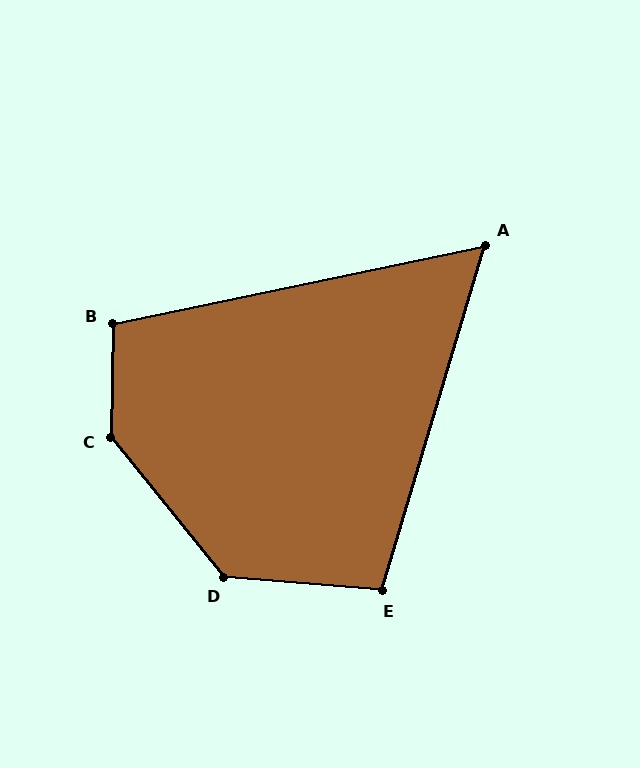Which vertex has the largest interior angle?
C, at approximately 140 degrees.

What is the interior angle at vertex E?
Approximately 102 degrees (obtuse).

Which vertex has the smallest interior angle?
A, at approximately 62 degrees.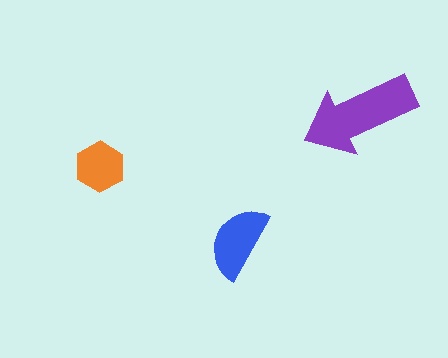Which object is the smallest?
The orange hexagon.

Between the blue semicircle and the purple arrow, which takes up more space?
The purple arrow.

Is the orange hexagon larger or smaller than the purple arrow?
Smaller.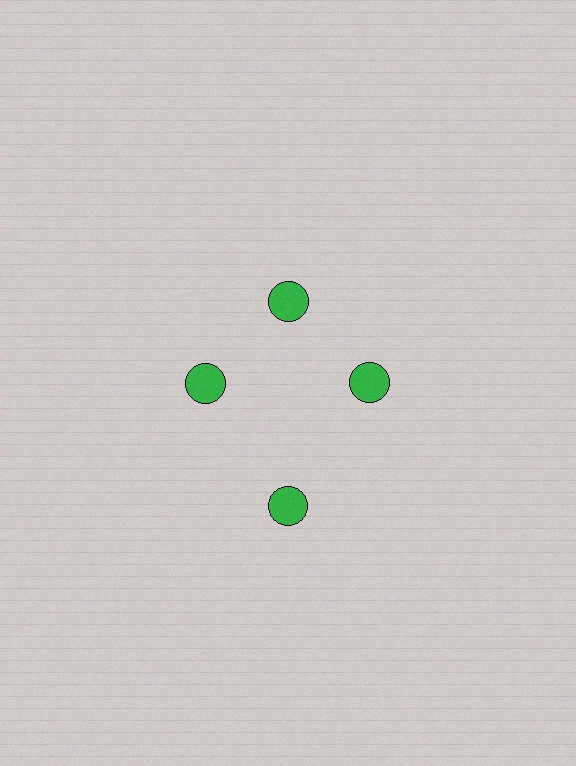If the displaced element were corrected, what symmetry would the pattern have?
It would have 4-fold rotational symmetry — the pattern would map onto itself every 90 degrees.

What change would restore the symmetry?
The symmetry would be restored by moving it inward, back onto the ring so that all 4 circles sit at equal angles and equal distance from the center.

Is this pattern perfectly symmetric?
No. The 4 green circles are arranged in a ring, but one element near the 6 o'clock position is pushed outward from the center, breaking the 4-fold rotational symmetry.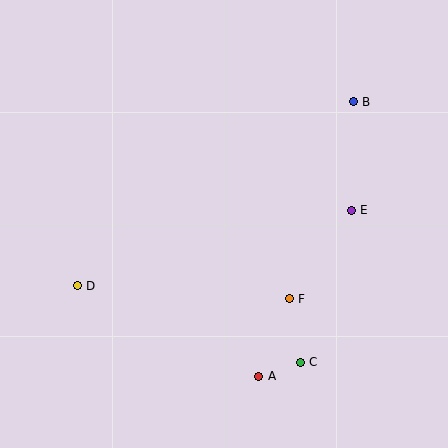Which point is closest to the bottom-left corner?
Point D is closest to the bottom-left corner.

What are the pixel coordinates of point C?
Point C is at (300, 362).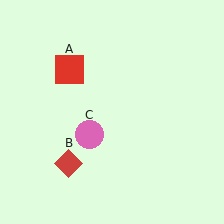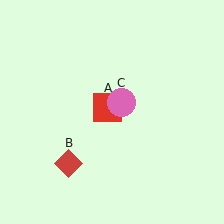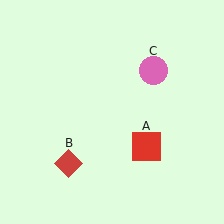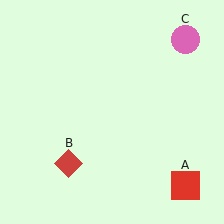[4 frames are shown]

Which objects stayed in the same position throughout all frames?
Red diamond (object B) remained stationary.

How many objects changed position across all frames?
2 objects changed position: red square (object A), pink circle (object C).